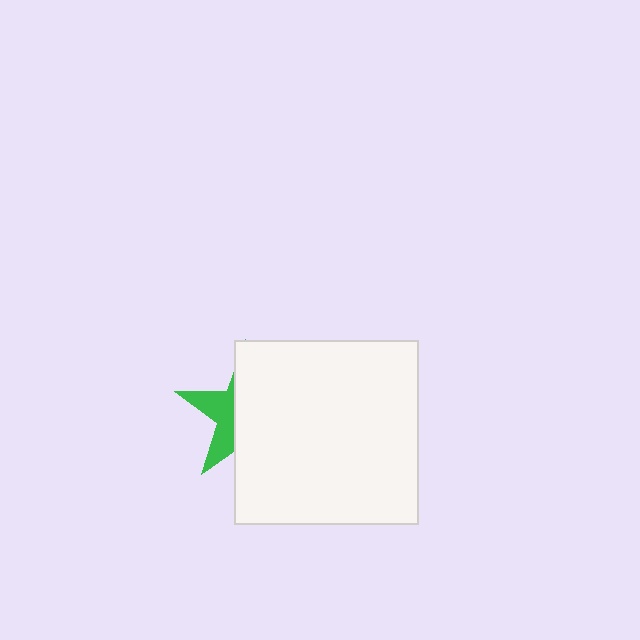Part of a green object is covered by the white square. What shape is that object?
It is a star.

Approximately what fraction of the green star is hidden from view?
Roughly 67% of the green star is hidden behind the white square.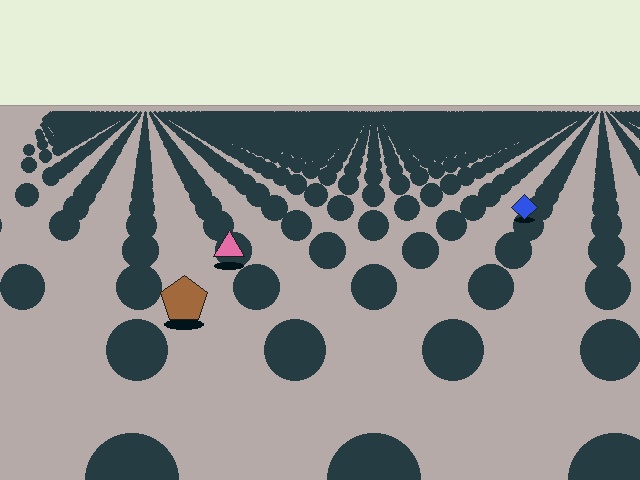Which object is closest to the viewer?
The brown pentagon is closest. The texture marks near it are larger and more spread out.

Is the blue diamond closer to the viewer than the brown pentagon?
No. The brown pentagon is closer — you can tell from the texture gradient: the ground texture is coarser near it.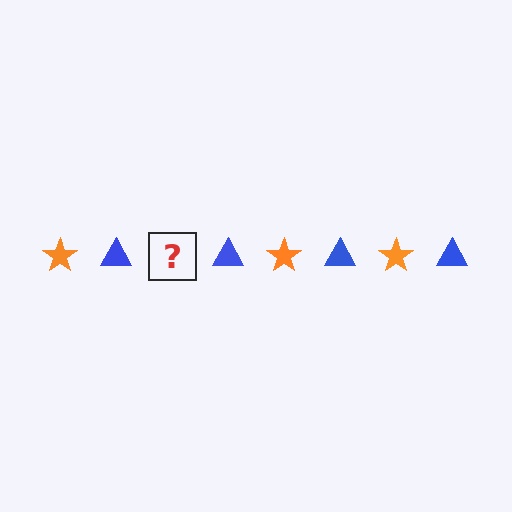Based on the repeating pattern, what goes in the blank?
The blank should be an orange star.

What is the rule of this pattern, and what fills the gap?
The rule is that the pattern alternates between orange star and blue triangle. The gap should be filled with an orange star.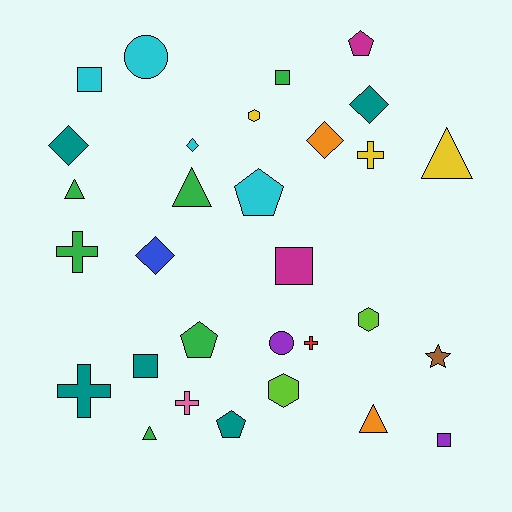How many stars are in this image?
There is 1 star.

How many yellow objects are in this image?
There are 3 yellow objects.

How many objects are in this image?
There are 30 objects.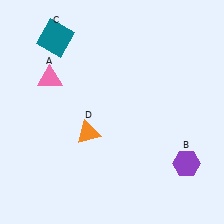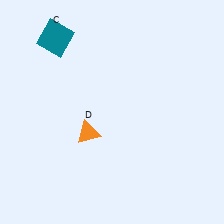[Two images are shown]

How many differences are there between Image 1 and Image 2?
There are 2 differences between the two images.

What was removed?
The pink triangle (A), the purple hexagon (B) were removed in Image 2.